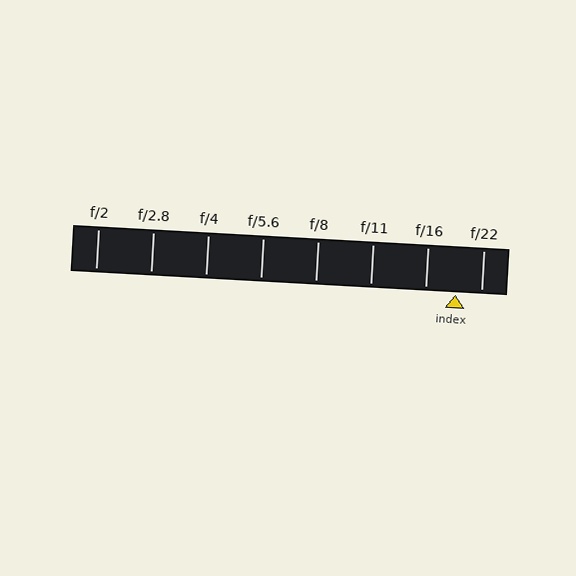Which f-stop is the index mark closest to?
The index mark is closest to f/22.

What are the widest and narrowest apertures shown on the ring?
The widest aperture shown is f/2 and the narrowest is f/22.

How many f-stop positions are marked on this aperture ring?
There are 8 f-stop positions marked.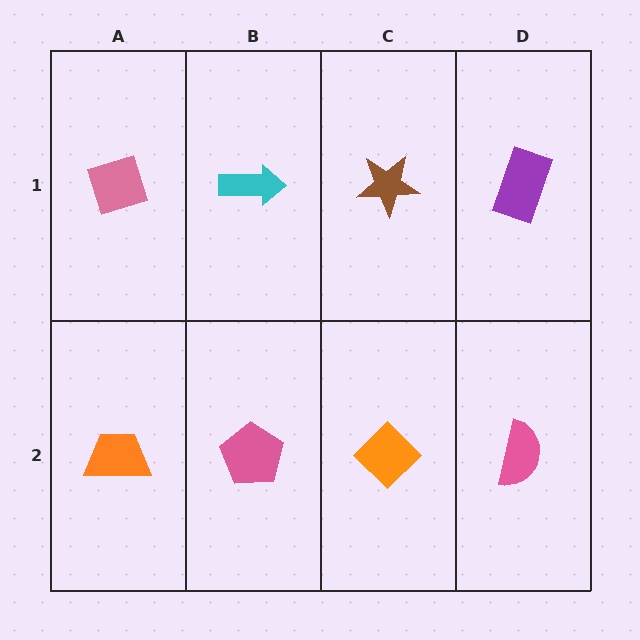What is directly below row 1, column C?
An orange diamond.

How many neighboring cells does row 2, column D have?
2.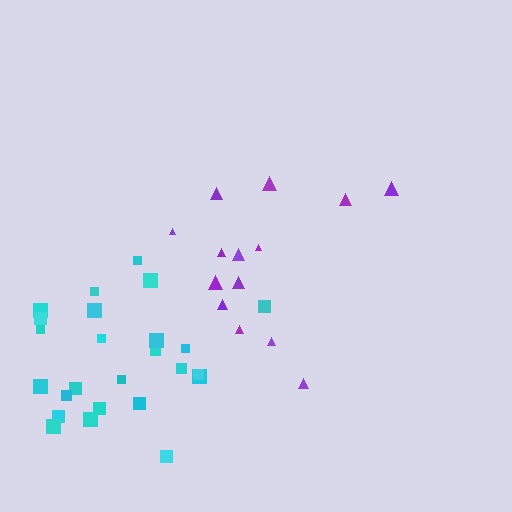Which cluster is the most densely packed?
Cyan.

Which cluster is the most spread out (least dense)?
Purple.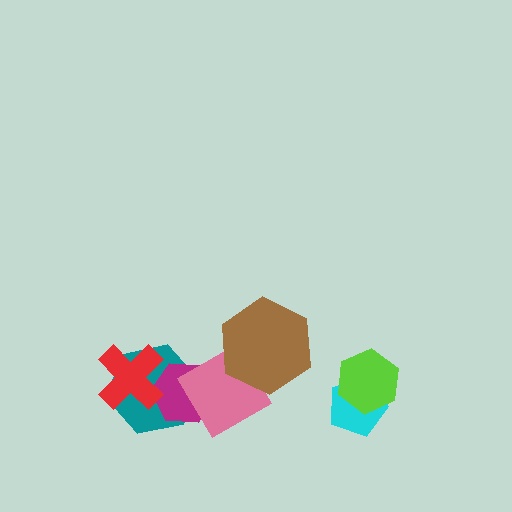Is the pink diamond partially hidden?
Yes, it is partially covered by another shape.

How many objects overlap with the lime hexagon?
1 object overlaps with the lime hexagon.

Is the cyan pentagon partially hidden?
Yes, it is partially covered by another shape.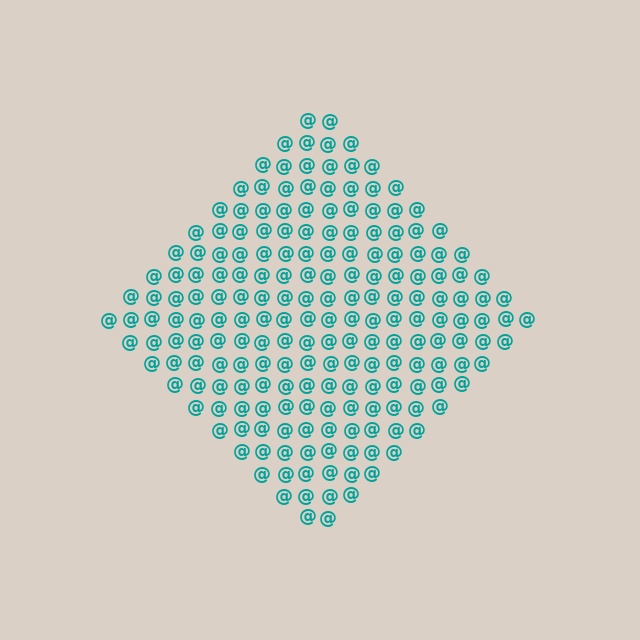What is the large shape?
The large shape is a diamond.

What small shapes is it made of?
It is made of small at signs.